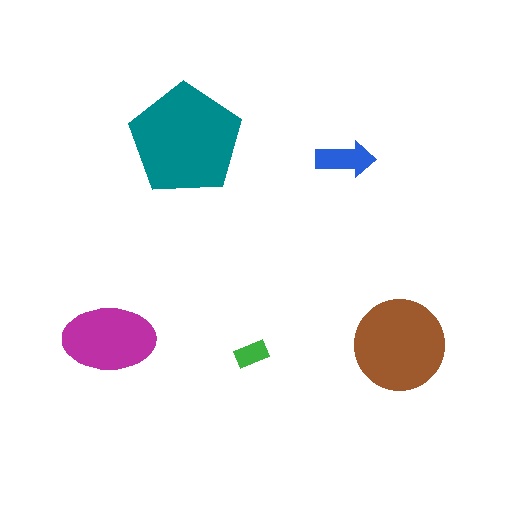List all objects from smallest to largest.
The green rectangle, the blue arrow, the magenta ellipse, the brown circle, the teal pentagon.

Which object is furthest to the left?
The magenta ellipse is leftmost.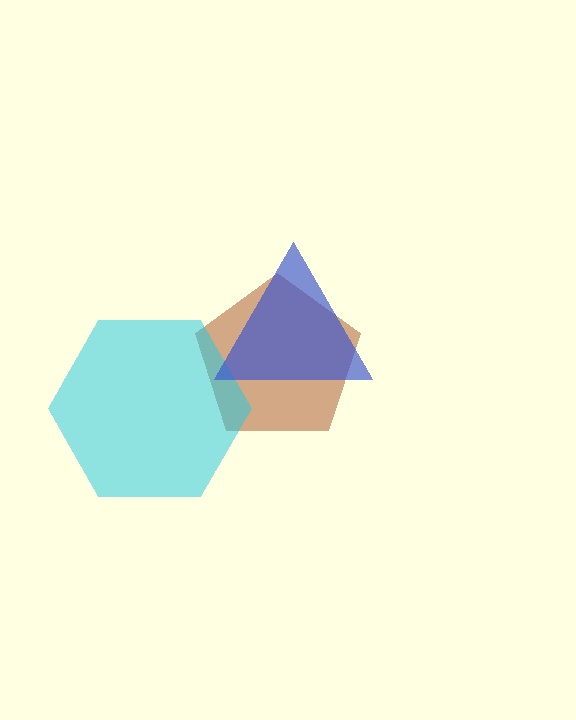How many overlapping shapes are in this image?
There are 3 overlapping shapes in the image.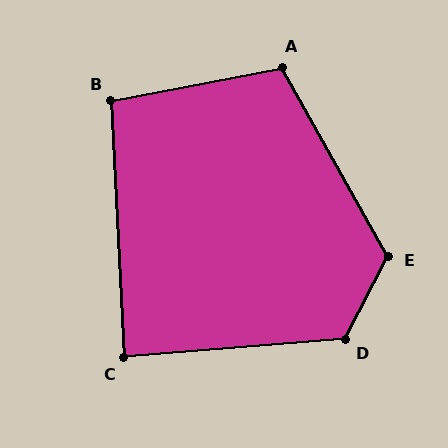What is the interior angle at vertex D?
Approximately 122 degrees (obtuse).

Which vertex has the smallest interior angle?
C, at approximately 88 degrees.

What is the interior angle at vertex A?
Approximately 108 degrees (obtuse).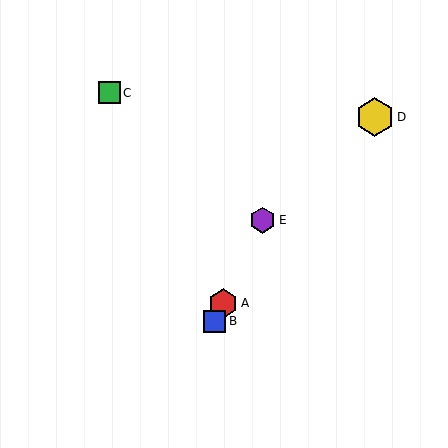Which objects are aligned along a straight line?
Objects A, B, E are aligned along a straight line.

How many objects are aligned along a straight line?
3 objects (A, B, E) are aligned along a straight line.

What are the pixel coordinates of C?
Object C is at (109, 93).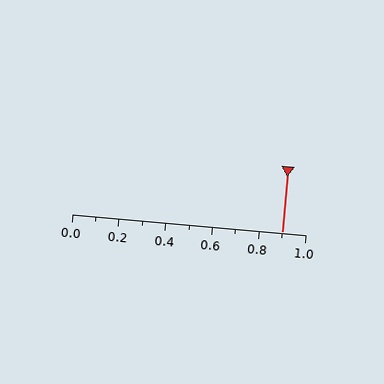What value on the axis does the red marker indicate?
The marker indicates approximately 0.9.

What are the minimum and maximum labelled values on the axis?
The axis runs from 0.0 to 1.0.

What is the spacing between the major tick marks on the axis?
The major ticks are spaced 0.2 apart.